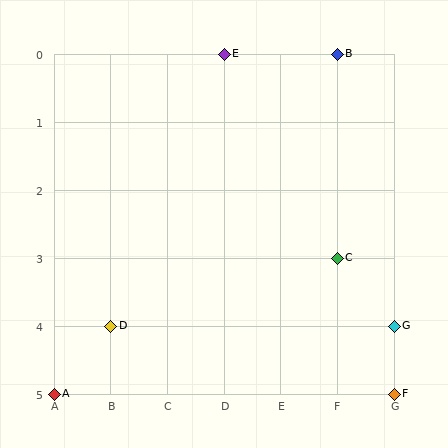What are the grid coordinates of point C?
Point C is at grid coordinates (F, 3).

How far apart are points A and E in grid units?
Points A and E are 3 columns and 5 rows apart (about 5.8 grid units diagonally).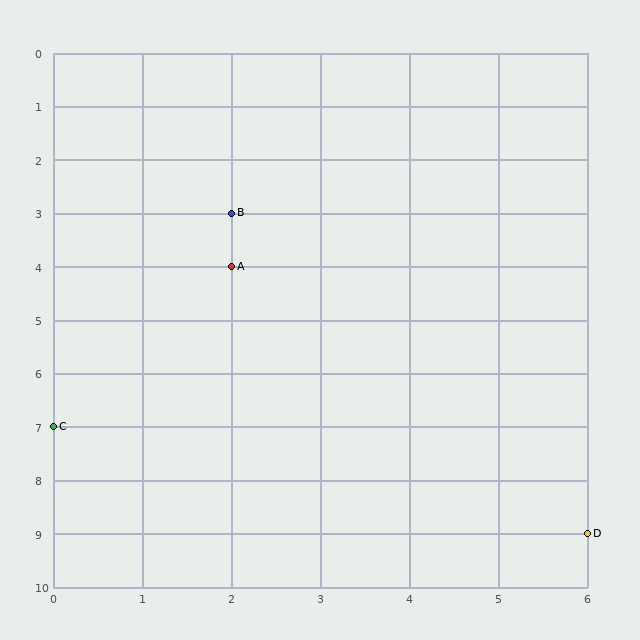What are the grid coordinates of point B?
Point B is at grid coordinates (2, 3).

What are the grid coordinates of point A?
Point A is at grid coordinates (2, 4).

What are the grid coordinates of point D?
Point D is at grid coordinates (6, 9).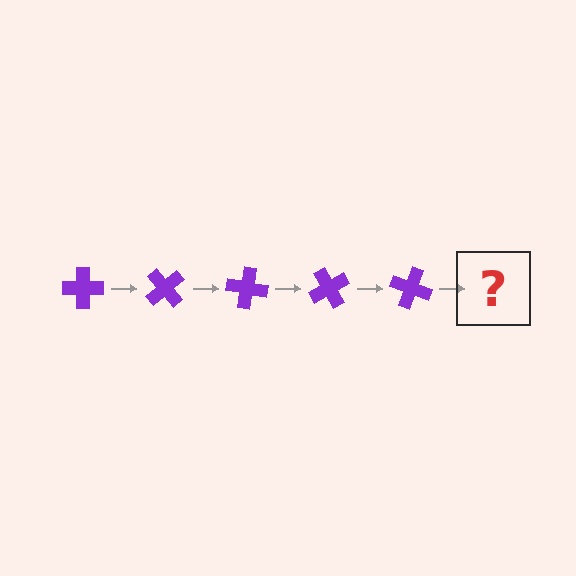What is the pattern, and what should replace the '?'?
The pattern is that the cross rotates 50 degrees each step. The '?' should be a purple cross rotated 250 degrees.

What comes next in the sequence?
The next element should be a purple cross rotated 250 degrees.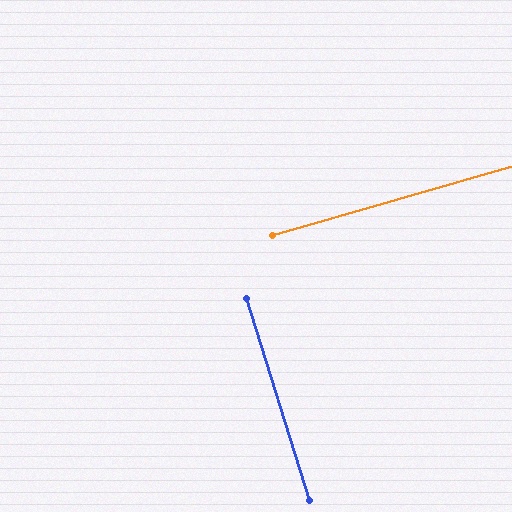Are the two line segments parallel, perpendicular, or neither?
Perpendicular — they meet at approximately 89°.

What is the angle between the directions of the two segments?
Approximately 89 degrees.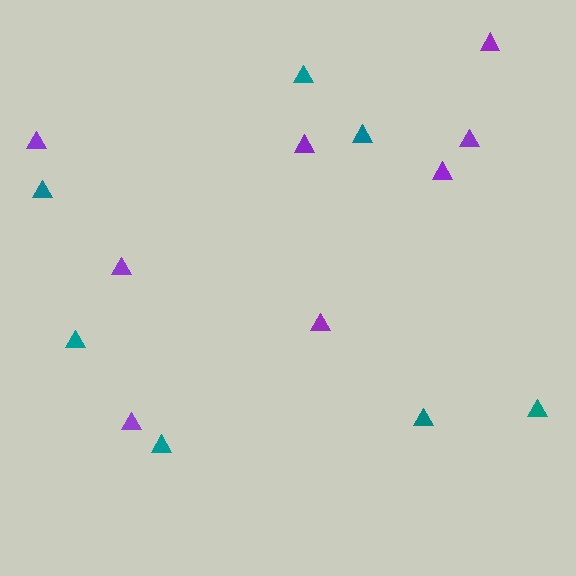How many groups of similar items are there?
There are 2 groups: one group of purple triangles (8) and one group of teal triangles (7).